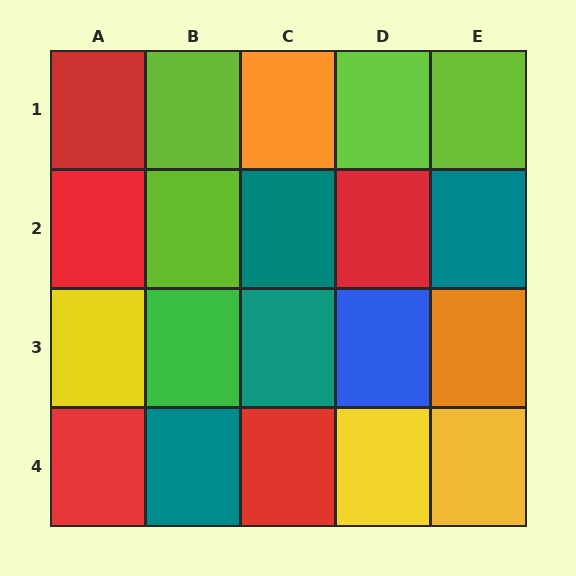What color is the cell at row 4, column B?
Teal.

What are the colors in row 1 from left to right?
Red, lime, orange, lime, lime.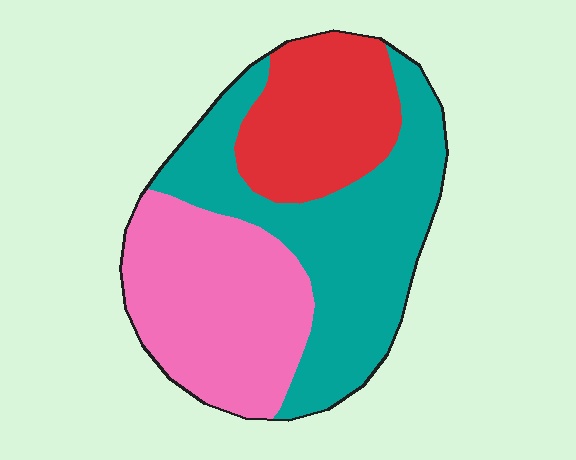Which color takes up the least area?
Red, at roughly 25%.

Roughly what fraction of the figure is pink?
Pink takes up about one third (1/3) of the figure.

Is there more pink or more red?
Pink.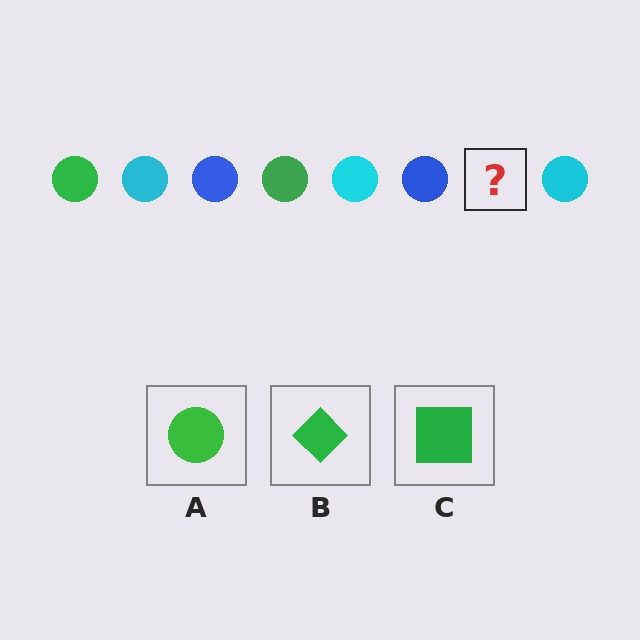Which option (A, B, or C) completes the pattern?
A.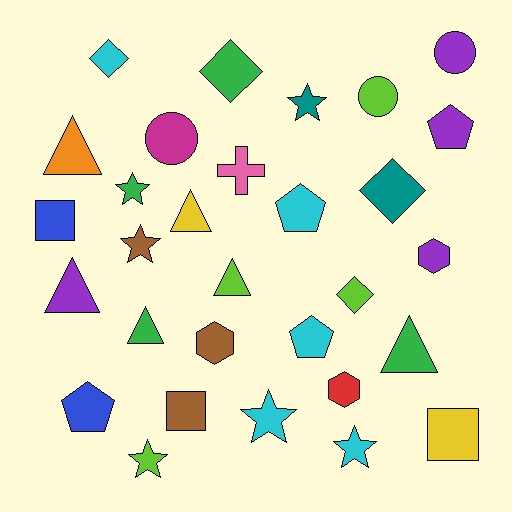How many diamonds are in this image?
There are 4 diamonds.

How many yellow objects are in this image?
There are 2 yellow objects.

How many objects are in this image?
There are 30 objects.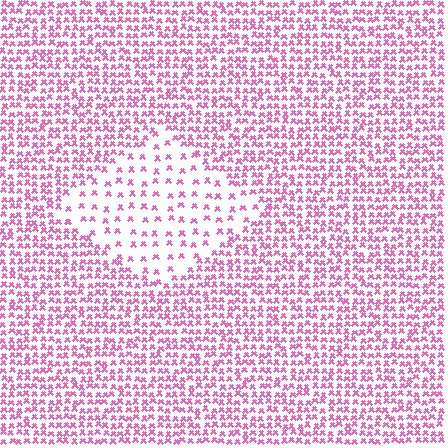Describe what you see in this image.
The image contains small pink elements arranged at two different densities. A diamond-shaped region is visible where the elements are less densely packed than the surrounding area.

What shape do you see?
I see a diamond.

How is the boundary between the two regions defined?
The boundary is defined by a change in element density (approximately 2.6x ratio). All elements are the same color, size, and shape.